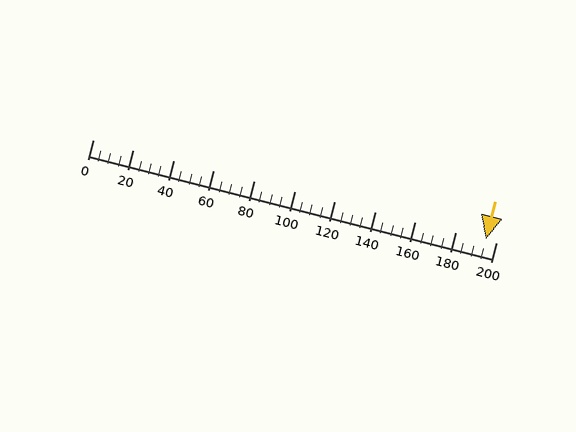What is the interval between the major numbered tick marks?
The major tick marks are spaced 20 units apart.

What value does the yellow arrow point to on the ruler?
The yellow arrow points to approximately 195.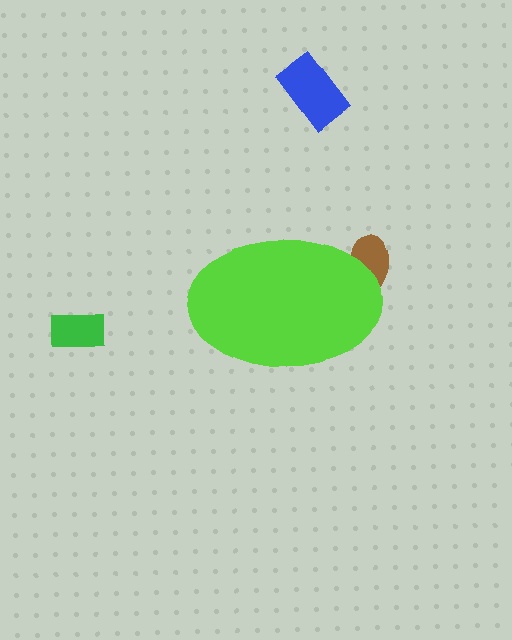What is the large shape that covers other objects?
A lime ellipse.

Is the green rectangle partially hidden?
No, the green rectangle is fully visible.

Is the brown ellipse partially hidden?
Yes, the brown ellipse is partially hidden behind the lime ellipse.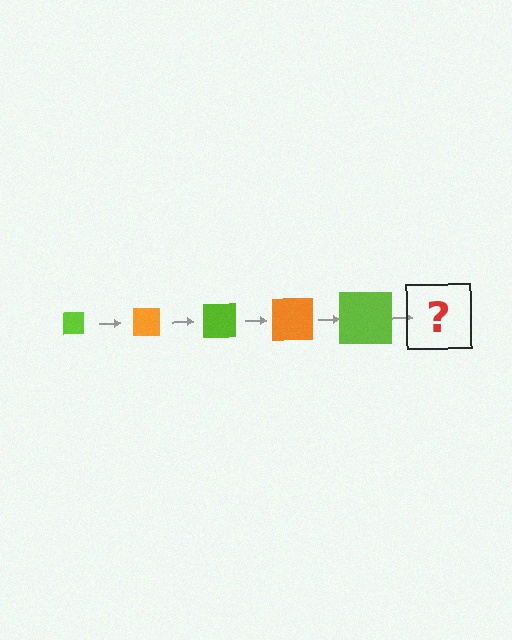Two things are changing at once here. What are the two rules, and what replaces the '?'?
The two rules are that the square grows larger each step and the color cycles through lime and orange. The '?' should be an orange square, larger than the previous one.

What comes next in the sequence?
The next element should be an orange square, larger than the previous one.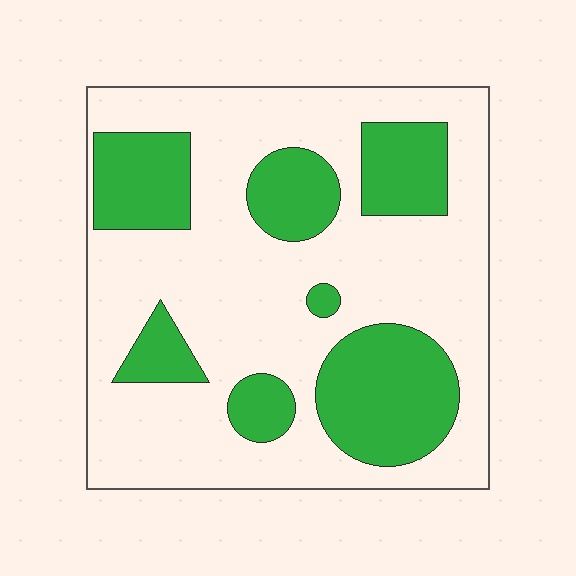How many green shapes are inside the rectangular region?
7.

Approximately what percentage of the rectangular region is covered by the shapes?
Approximately 30%.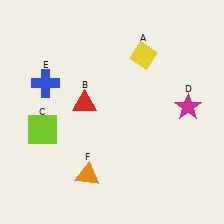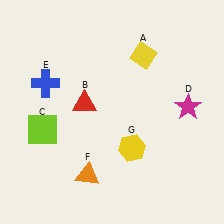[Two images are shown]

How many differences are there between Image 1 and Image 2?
There is 1 difference between the two images.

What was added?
A yellow hexagon (G) was added in Image 2.